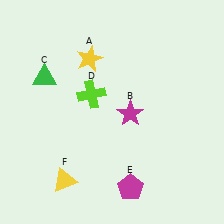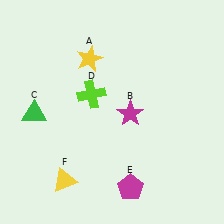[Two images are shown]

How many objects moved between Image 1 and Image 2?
1 object moved between the two images.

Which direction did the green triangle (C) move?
The green triangle (C) moved down.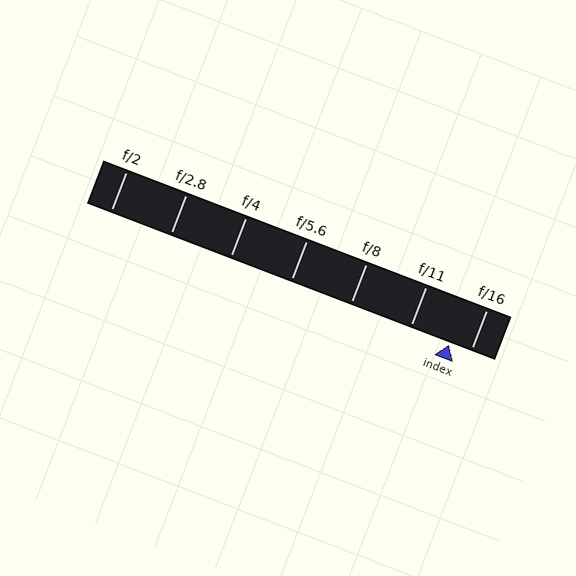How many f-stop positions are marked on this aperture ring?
There are 7 f-stop positions marked.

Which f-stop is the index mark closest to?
The index mark is closest to f/16.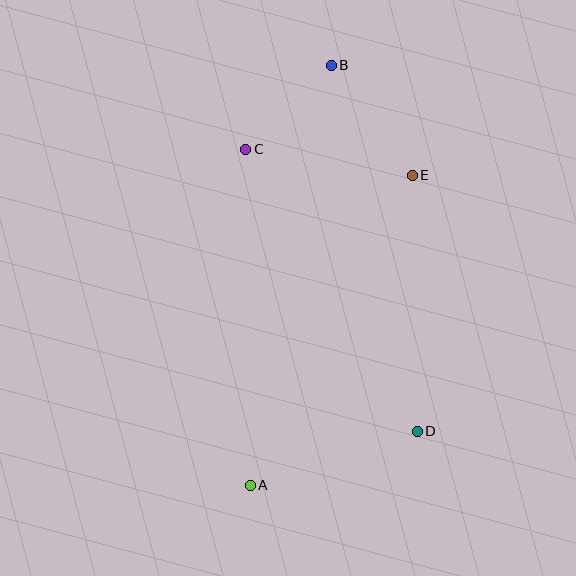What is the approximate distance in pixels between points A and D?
The distance between A and D is approximately 175 pixels.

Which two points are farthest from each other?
Points A and B are farthest from each other.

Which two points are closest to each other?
Points B and C are closest to each other.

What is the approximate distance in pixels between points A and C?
The distance between A and C is approximately 336 pixels.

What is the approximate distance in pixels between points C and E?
The distance between C and E is approximately 168 pixels.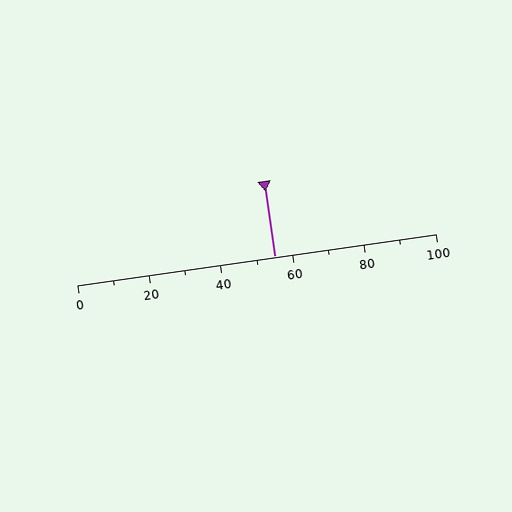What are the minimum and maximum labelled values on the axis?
The axis runs from 0 to 100.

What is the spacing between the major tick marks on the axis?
The major ticks are spaced 20 apart.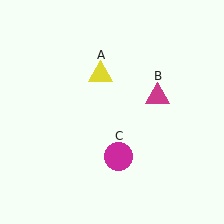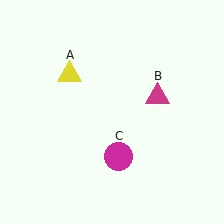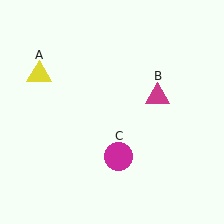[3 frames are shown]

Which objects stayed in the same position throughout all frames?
Magenta triangle (object B) and magenta circle (object C) remained stationary.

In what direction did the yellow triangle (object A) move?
The yellow triangle (object A) moved left.